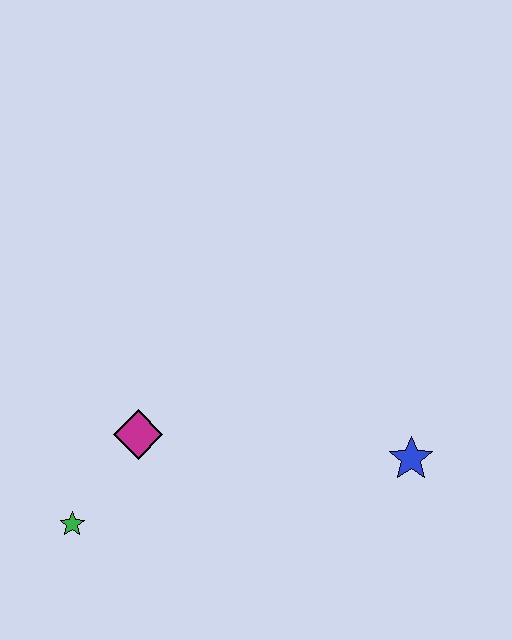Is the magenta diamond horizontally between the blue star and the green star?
Yes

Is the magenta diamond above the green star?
Yes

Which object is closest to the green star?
The magenta diamond is closest to the green star.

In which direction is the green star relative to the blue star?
The green star is to the left of the blue star.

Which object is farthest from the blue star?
The green star is farthest from the blue star.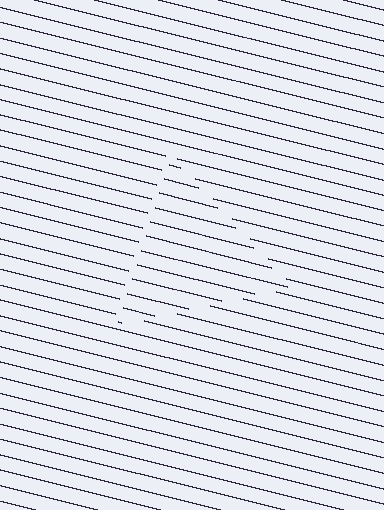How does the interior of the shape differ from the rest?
The interior of the shape contains the same grating, shifted by half a period — the contour is defined by the phase discontinuity where line-ends from the inner and outer gratings abut.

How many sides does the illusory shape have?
3 sides — the line-ends trace a triangle.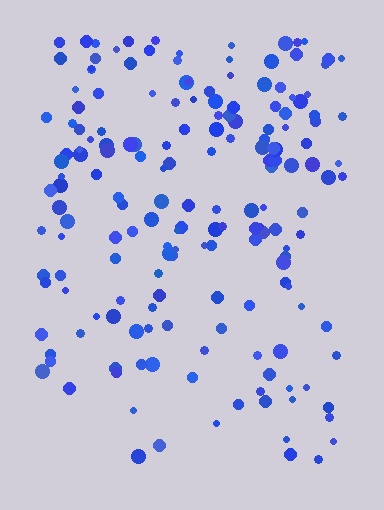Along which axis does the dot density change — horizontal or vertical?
Vertical.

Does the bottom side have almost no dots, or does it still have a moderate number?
Still a moderate number, just noticeably fewer than the top.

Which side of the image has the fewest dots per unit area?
The bottom.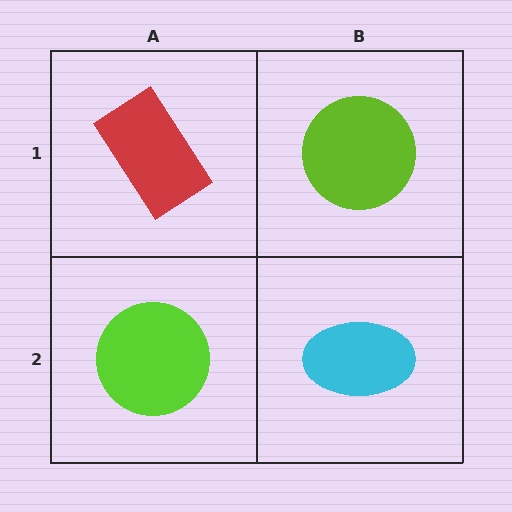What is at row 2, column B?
A cyan ellipse.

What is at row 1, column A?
A red rectangle.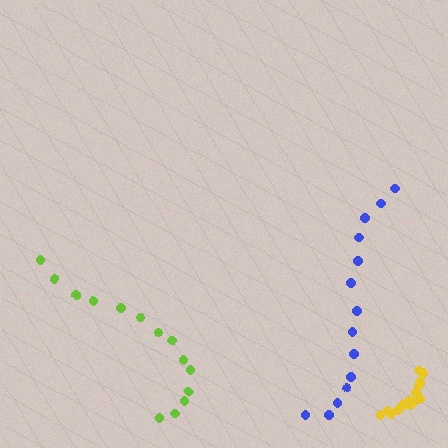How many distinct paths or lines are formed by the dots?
There are 3 distinct paths.